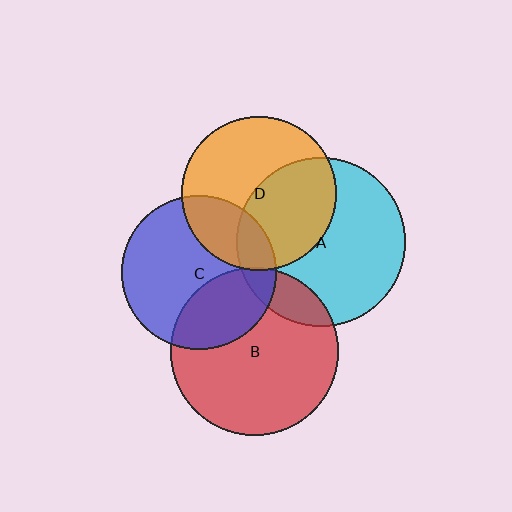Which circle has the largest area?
Circle A (cyan).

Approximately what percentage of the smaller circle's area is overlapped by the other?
Approximately 15%.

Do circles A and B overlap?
Yes.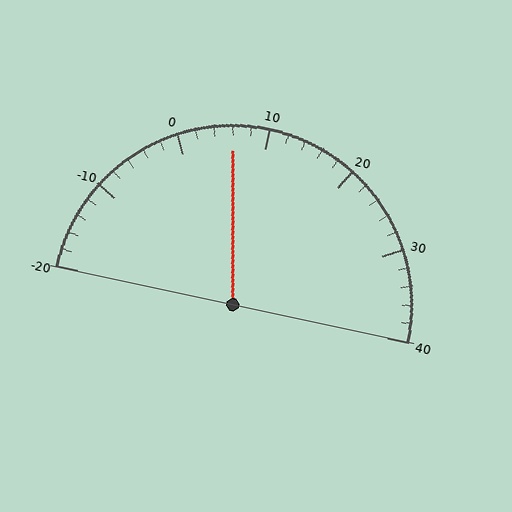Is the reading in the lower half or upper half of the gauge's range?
The reading is in the lower half of the range (-20 to 40).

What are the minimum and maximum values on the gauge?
The gauge ranges from -20 to 40.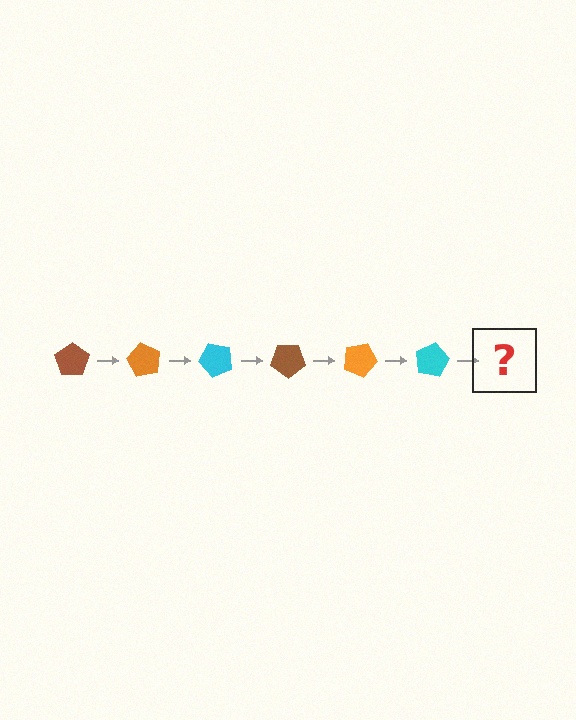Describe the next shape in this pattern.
It should be a brown pentagon, rotated 360 degrees from the start.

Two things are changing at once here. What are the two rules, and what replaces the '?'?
The two rules are that it rotates 60 degrees each step and the color cycles through brown, orange, and cyan. The '?' should be a brown pentagon, rotated 360 degrees from the start.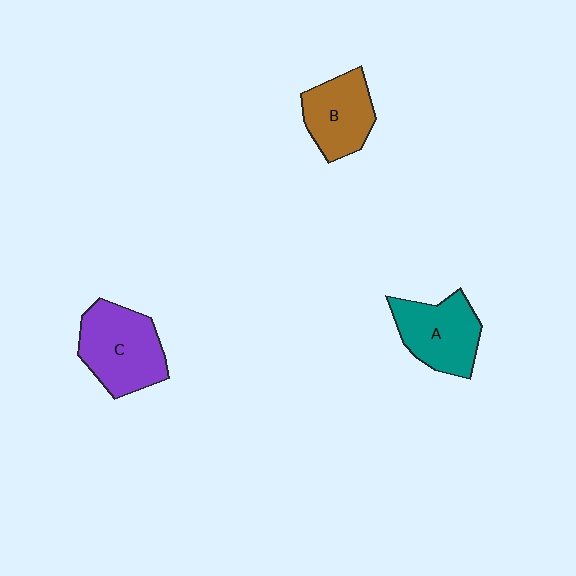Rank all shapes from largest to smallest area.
From largest to smallest: C (purple), A (teal), B (brown).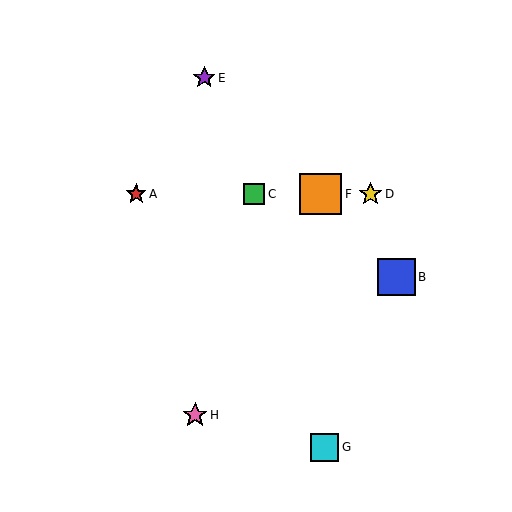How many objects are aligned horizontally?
4 objects (A, C, D, F) are aligned horizontally.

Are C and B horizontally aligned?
No, C is at y≈194 and B is at y≈277.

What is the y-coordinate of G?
Object G is at y≈447.